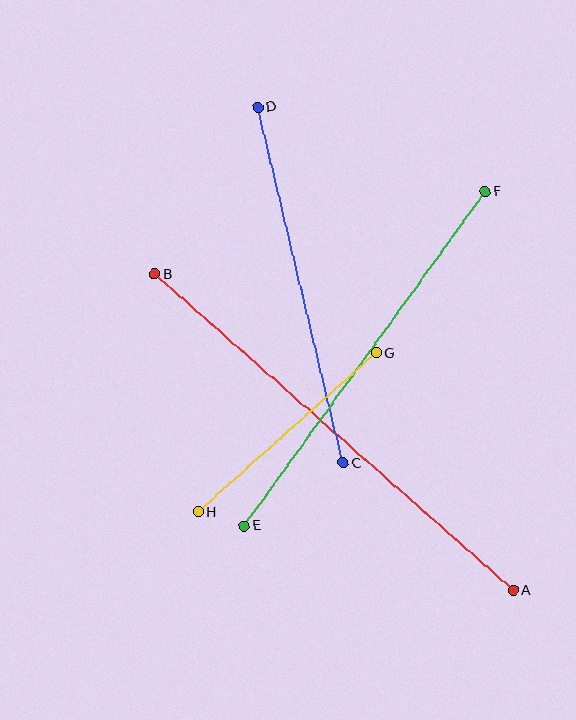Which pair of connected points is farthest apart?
Points A and B are farthest apart.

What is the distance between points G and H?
The distance is approximately 239 pixels.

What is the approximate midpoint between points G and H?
The midpoint is at approximately (287, 432) pixels.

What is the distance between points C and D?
The distance is approximately 366 pixels.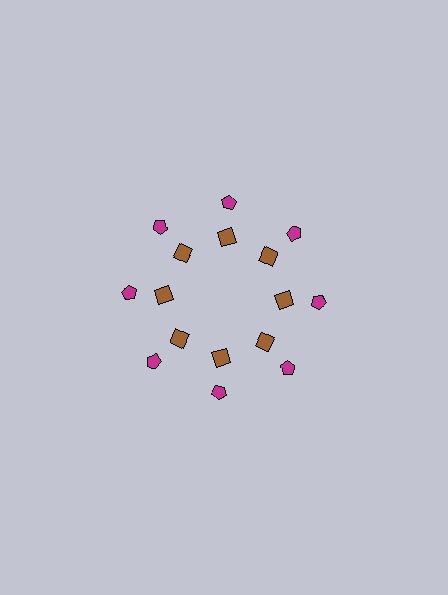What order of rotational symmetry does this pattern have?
This pattern has 8-fold rotational symmetry.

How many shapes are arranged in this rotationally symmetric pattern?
There are 16 shapes, arranged in 8 groups of 2.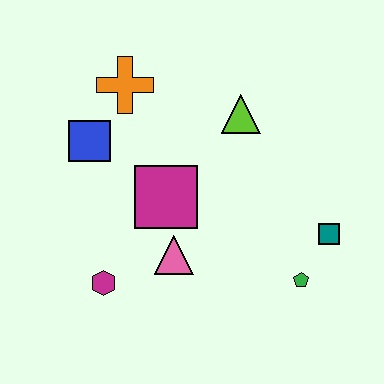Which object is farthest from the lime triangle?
The magenta hexagon is farthest from the lime triangle.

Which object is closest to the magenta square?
The pink triangle is closest to the magenta square.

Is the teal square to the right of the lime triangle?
Yes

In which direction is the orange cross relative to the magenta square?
The orange cross is above the magenta square.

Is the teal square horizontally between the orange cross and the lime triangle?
No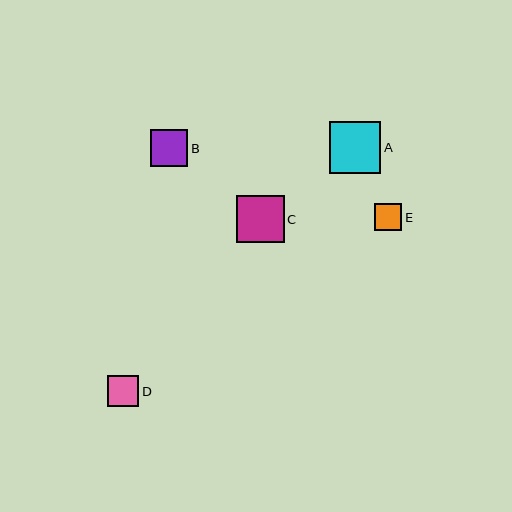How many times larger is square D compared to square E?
Square D is approximately 1.1 times the size of square E.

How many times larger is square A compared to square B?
Square A is approximately 1.4 times the size of square B.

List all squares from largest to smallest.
From largest to smallest: A, C, B, D, E.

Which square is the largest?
Square A is the largest with a size of approximately 51 pixels.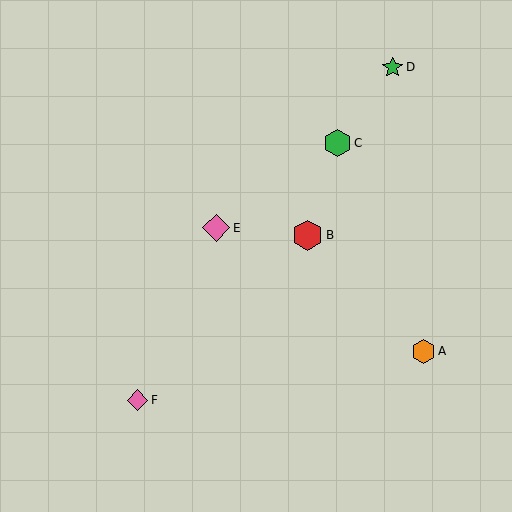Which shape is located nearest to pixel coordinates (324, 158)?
The green hexagon (labeled C) at (337, 143) is nearest to that location.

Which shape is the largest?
The red hexagon (labeled B) is the largest.